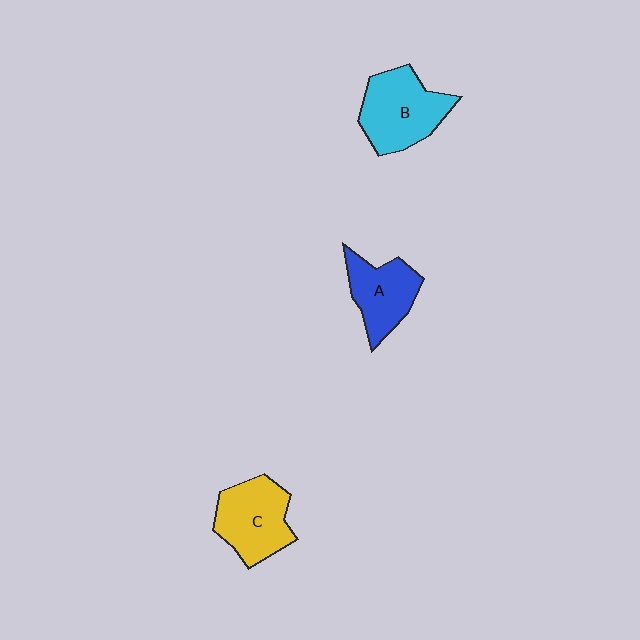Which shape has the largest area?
Shape B (cyan).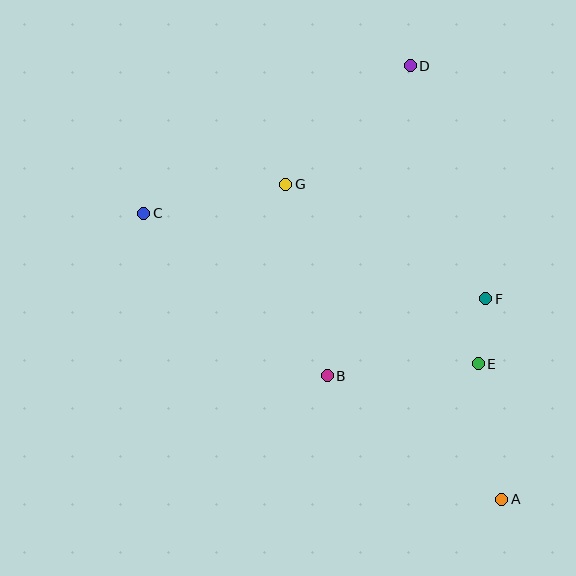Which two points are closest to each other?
Points E and F are closest to each other.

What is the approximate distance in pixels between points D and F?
The distance between D and F is approximately 245 pixels.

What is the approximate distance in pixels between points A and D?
The distance between A and D is approximately 443 pixels.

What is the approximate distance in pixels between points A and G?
The distance between A and G is approximately 382 pixels.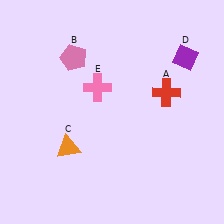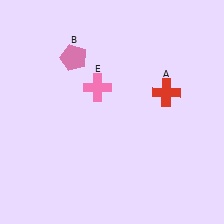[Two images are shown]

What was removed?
The orange triangle (C), the purple diamond (D) were removed in Image 2.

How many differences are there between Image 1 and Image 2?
There are 2 differences between the two images.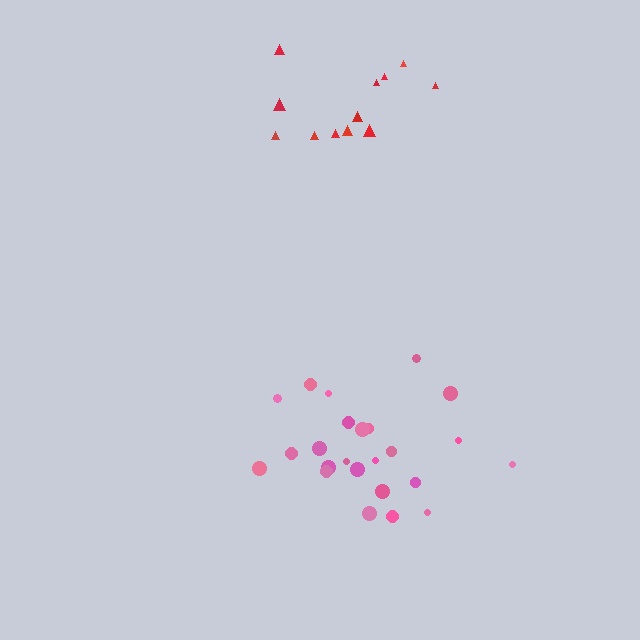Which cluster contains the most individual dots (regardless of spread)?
Pink (24).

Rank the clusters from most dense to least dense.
pink, red.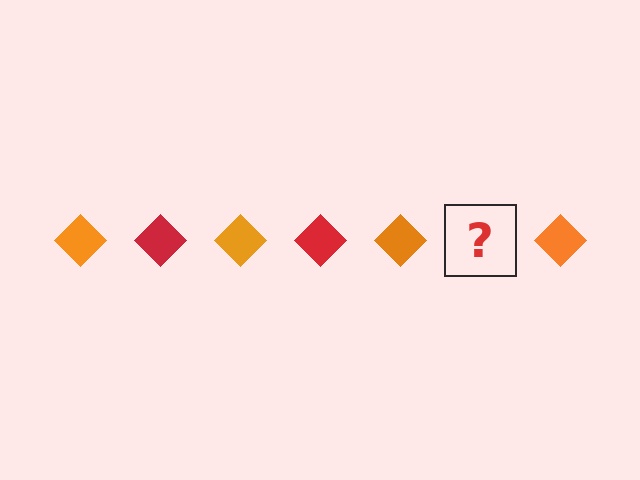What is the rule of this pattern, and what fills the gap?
The rule is that the pattern cycles through orange, red diamonds. The gap should be filled with a red diamond.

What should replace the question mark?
The question mark should be replaced with a red diamond.